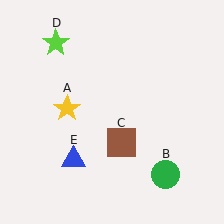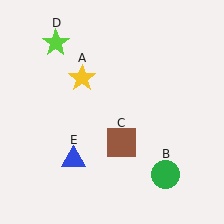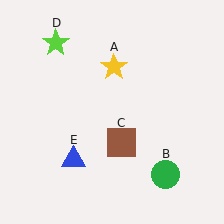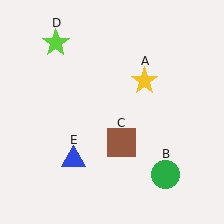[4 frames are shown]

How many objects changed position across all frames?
1 object changed position: yellow star (object A).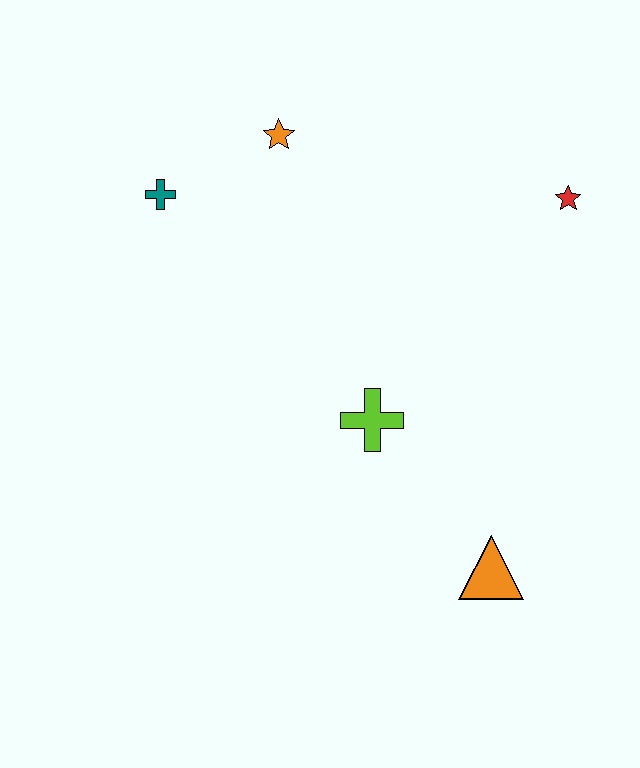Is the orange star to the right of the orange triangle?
No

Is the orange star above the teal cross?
Yes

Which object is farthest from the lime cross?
The teal cross is farthest from the lime cross.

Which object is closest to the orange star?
The teal cross is closest to the orange star.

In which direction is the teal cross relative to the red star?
The teal cross is to the left of the red star.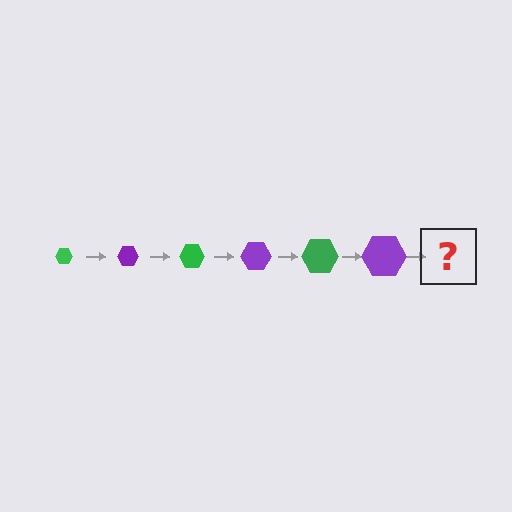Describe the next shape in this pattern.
It should be a green hexagon, larger than the previous one.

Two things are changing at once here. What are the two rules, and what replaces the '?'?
The two rules are that the hexagon grows larger each step and the color cycles through green and purple. The '?' should be a green hexagon, larger than the previous one.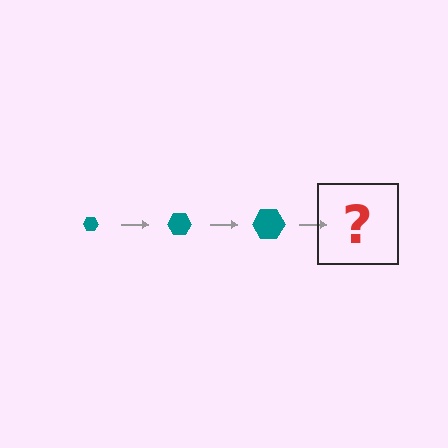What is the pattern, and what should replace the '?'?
The pattern is that the hexagon gets progressively larger each step. The '?' should be a teal hexagon, larger than the previous one.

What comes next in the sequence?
The next element should be a teal hexagon, larger than the previous one.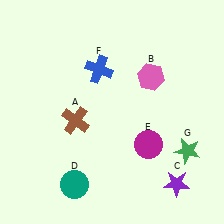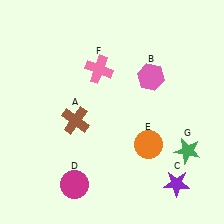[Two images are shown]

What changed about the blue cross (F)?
In Image 1, F is blue. In Image 2, it changed to pink.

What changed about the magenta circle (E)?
In Image 1, E is magenta. In Image 2, it changed to orange.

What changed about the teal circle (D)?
In Image 1, D is teal. In Image 2, it changed to magenta.